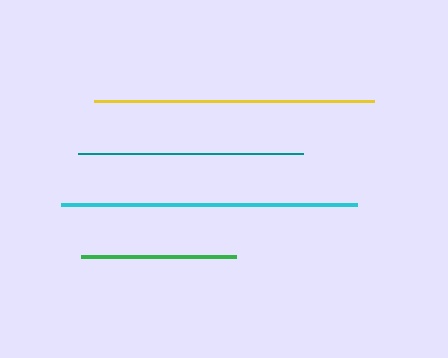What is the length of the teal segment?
The teal segment is approximately 225 pixels long.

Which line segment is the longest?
The cyan line is the longest at approximately 296 pixels.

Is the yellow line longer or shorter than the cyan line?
The cyan line is longer than the yellow line.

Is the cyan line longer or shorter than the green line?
The cyan line is longer than the green line.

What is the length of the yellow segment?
The yellow segment is approximately 280 pixels long.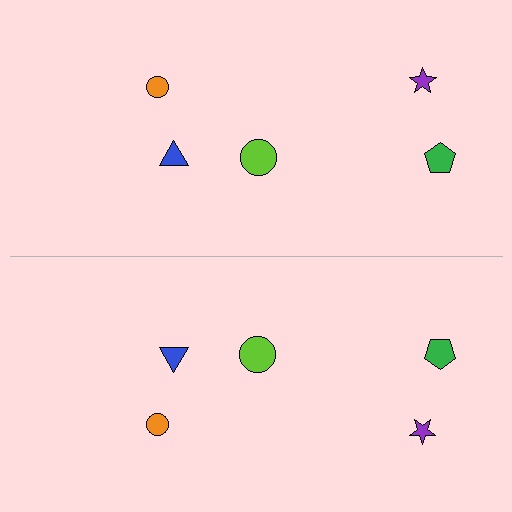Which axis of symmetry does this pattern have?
The pattern has a horizontal axis of symmetry running through the center of the image.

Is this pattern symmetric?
Yes, this pattern has bilateral (reflection) symmetry.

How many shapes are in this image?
There are 10 shapes in this image.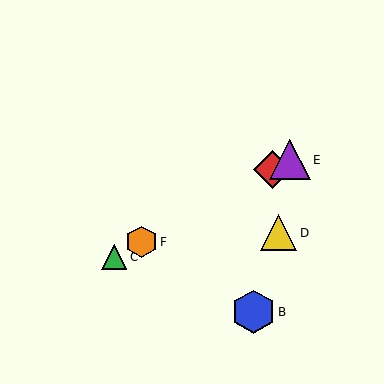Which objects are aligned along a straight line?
Objects A, C, E, F are aligned along a straight line.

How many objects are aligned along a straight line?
4 objects (A, C, E, F) are aligned along a straight line.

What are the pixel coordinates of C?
Object C is at (114, 257).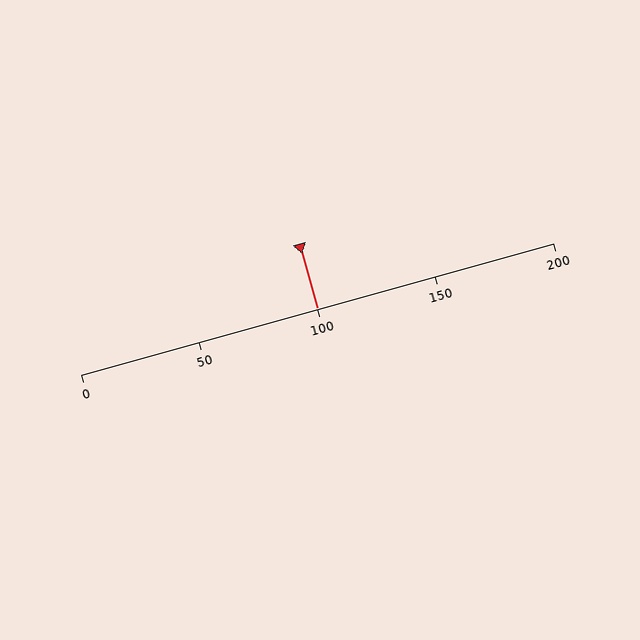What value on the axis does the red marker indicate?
The marker indicates approximately 100.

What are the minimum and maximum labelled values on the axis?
The axis runs from 0 to 200.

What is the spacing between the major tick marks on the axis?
The major ticks are spaced 50 apart.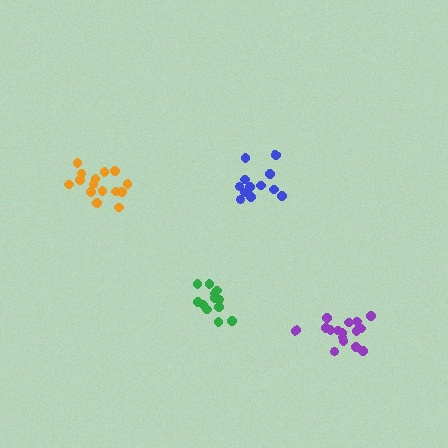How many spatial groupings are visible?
There are 4 spatial groupings.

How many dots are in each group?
Group 1: 12 dots, Group 2: 15 dots, Group 3: 17 dots, Group 4: 12 dots (56 total).